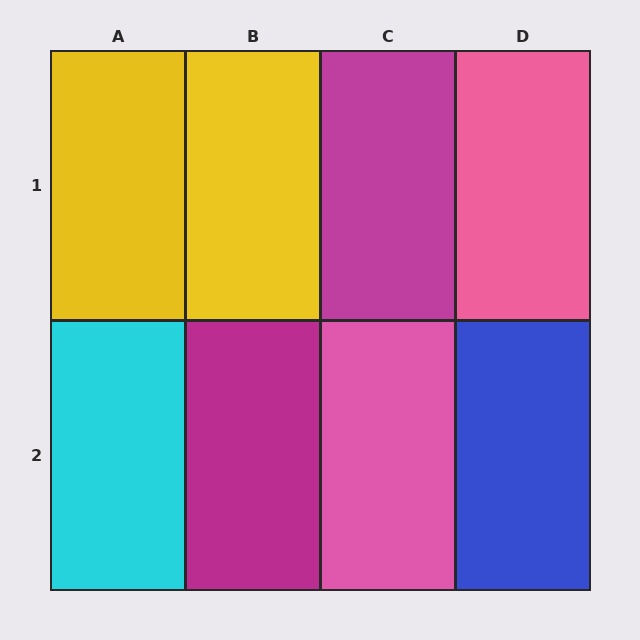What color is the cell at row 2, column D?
Blue.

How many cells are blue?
1 cell is blue.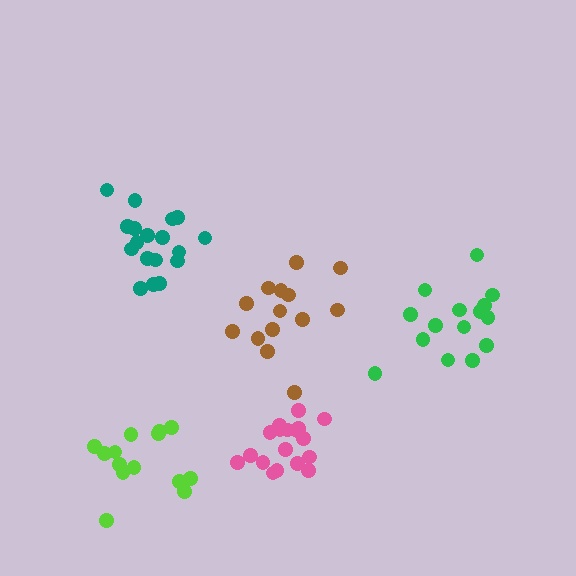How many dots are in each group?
Group 1: 14 dots, Group 2: 14 dots, Group 3: 18 dots, Group 4: 18 dots, Group 5: 15 dots (79 total).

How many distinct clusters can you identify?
There are 5 distinct clusters.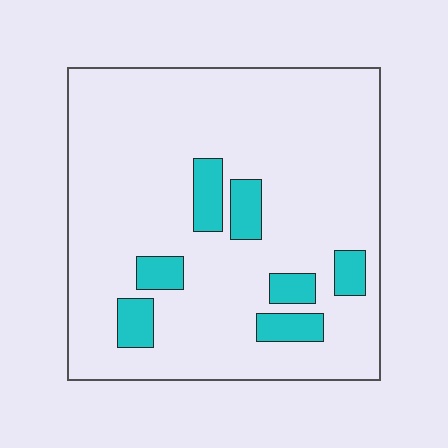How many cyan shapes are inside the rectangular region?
7.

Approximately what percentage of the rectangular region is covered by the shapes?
Approximately 15%.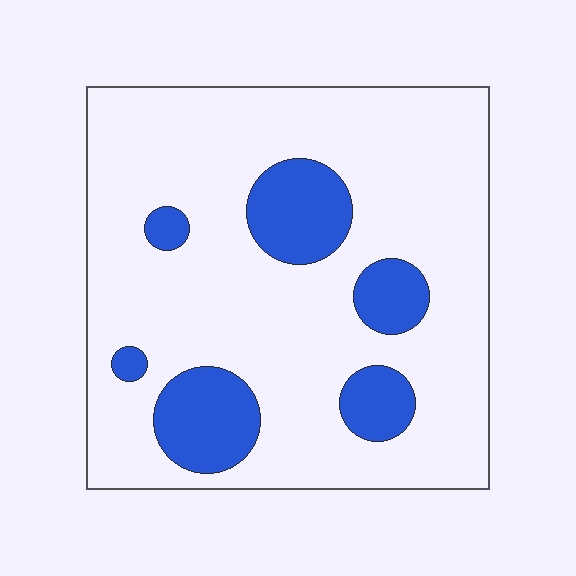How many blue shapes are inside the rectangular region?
6.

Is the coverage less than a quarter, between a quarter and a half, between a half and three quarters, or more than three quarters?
Less than a quarter.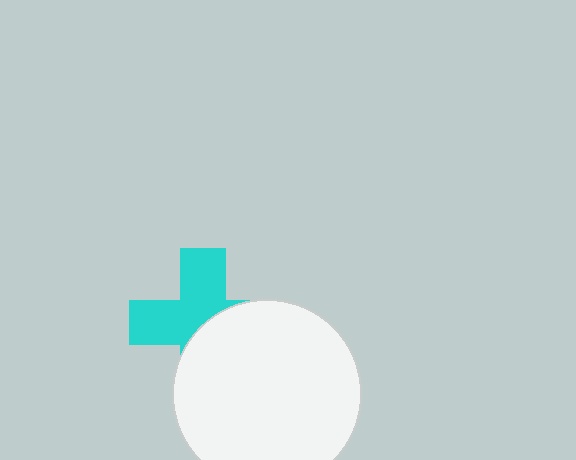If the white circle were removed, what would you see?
You would see the complete cyan cross.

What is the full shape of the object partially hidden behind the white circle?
The partially hidden object is a cyan cross.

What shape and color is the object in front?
The object in front is a white circle.